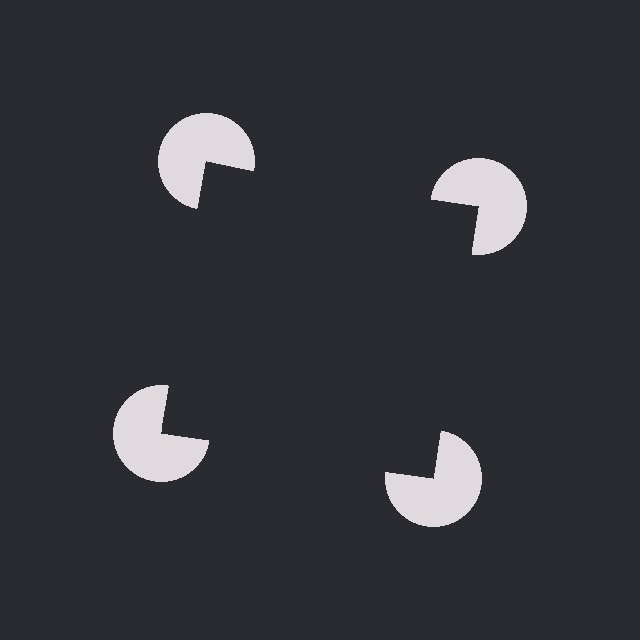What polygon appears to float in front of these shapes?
An illusory square — its edges are inferred from the aligned wedge cuts in the pac-man discs, not physically drawn.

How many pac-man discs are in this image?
There are 4 — one at each vertex of the illusory square.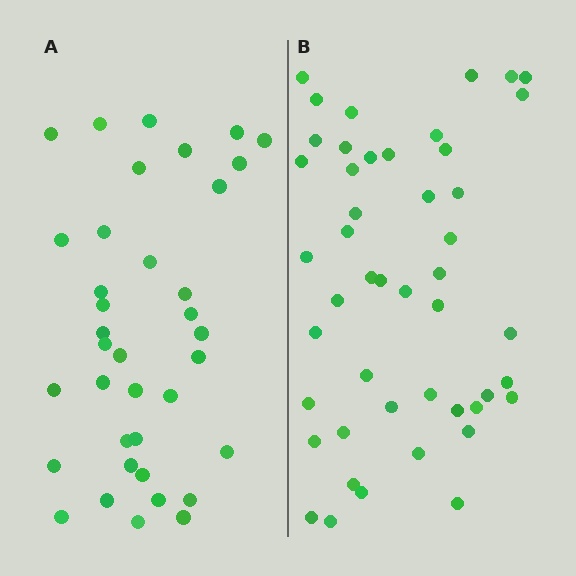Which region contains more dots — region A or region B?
Region B (the right region) has more dots.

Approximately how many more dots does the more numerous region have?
Region B has roughly 10 or so more dots than region A.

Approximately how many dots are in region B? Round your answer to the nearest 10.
About 50 dots. (The exact count is 47, which rounds to 50.)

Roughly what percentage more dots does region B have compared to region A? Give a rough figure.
About 25% more.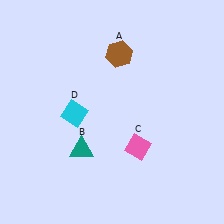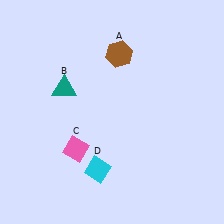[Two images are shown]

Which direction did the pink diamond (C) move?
The pink diamond (C) moved left.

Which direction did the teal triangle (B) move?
The teal triangle (B) moved up.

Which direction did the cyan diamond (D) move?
The cyan diamond (D) moved down.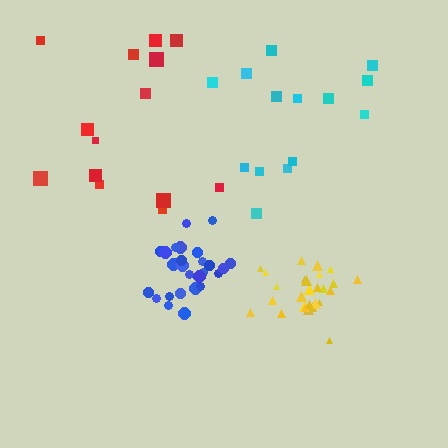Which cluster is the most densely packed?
Blue.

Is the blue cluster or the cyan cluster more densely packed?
Blue.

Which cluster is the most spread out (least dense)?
Red.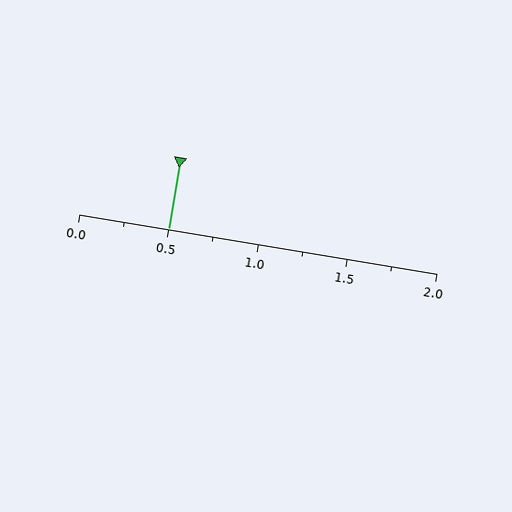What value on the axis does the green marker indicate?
The marker indicates approximately 0.5.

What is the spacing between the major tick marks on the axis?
The major ticks are spaced 0.5 apart.